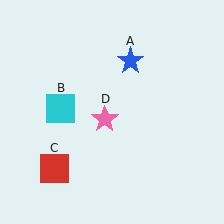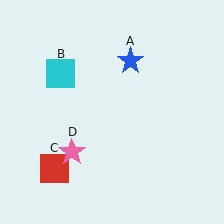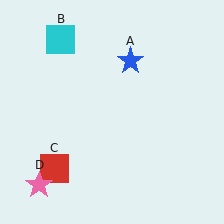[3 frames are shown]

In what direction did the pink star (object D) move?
The pink star (object D) moved down and to the left.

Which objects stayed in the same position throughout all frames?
Blue star (object A) and red square (object C) remained stationary.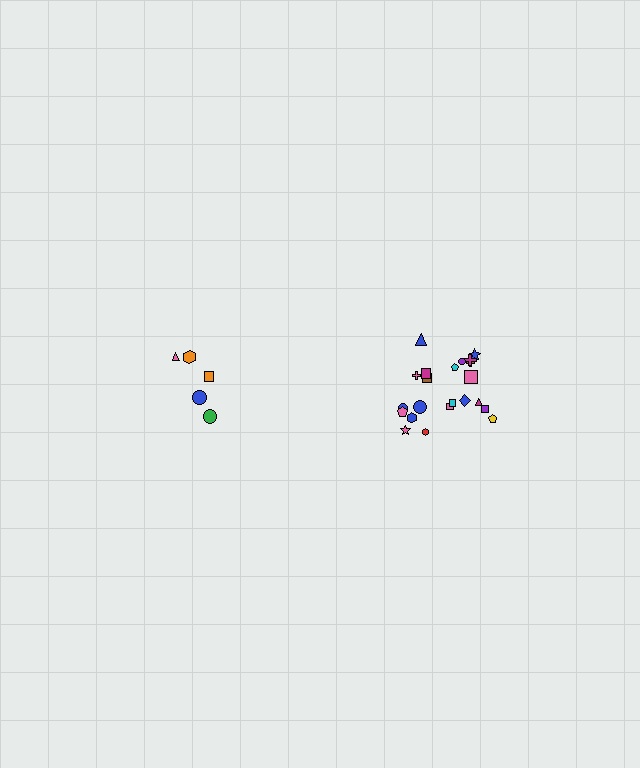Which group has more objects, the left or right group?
The right group.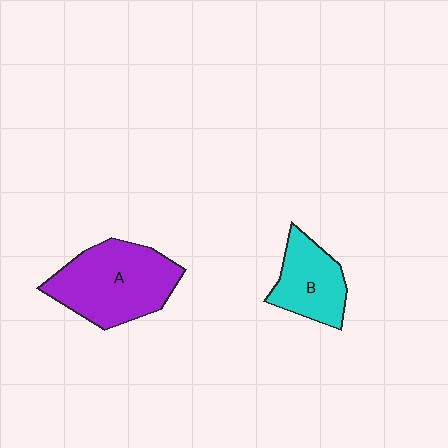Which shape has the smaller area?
Shape B (cyan).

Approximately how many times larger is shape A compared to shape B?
Approximately 1.7 times.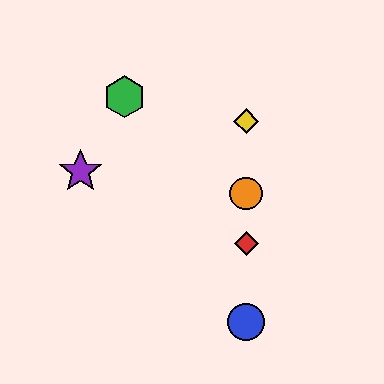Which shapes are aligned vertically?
The red diamond, the blue circle, the yellow diamond, the orange circle are aligned vertically.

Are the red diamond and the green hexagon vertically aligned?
No, the red diamond is at x≈246 and the green hexagon is at x≈125.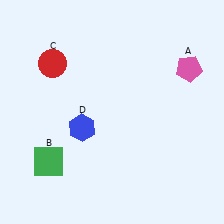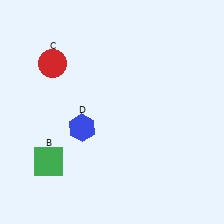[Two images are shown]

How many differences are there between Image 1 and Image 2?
There is 1 difference between the two images.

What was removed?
The pink pentagon (A) was removed in Image 2.